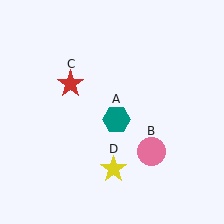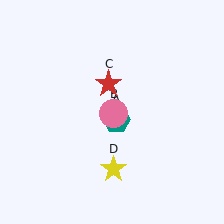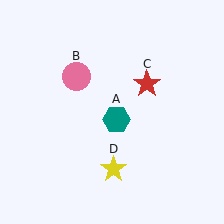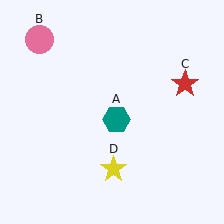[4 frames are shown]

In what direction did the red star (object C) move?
The red star (object C) moved right.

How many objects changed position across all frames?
2 objects changed position: pink circle (object B), red star (object C).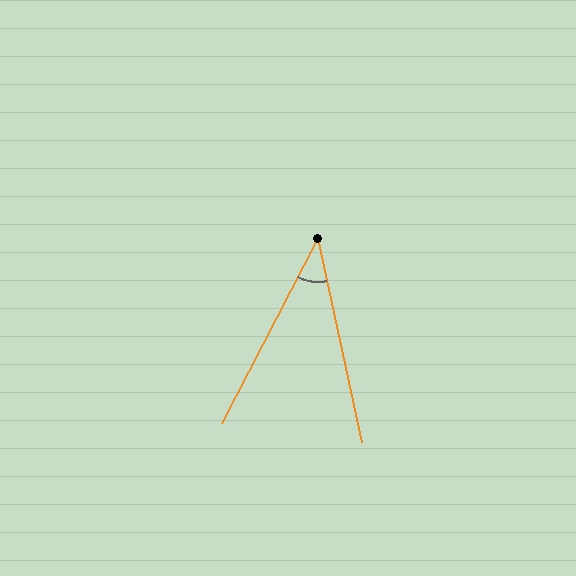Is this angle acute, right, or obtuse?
It is acute.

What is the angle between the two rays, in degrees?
Approximately 40 degrees.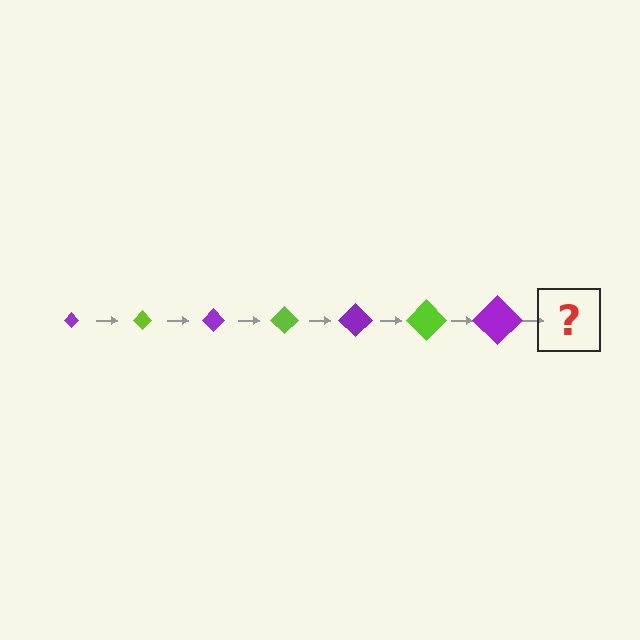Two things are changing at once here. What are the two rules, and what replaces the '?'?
The two rules are that the diamond grows larger each step and the color cycles through purple and lime. The '?' should be a lime diamond, larger than the previous one.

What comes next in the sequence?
The next element should be a lime diamond, larger than the previous one.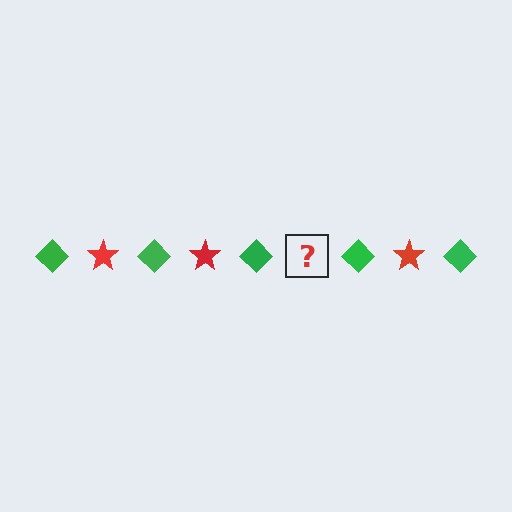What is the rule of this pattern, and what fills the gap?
The rule is that the pattern alternates between green diamond and red star. The gap should be filled with a red star.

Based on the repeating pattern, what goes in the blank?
The blank should be a red star.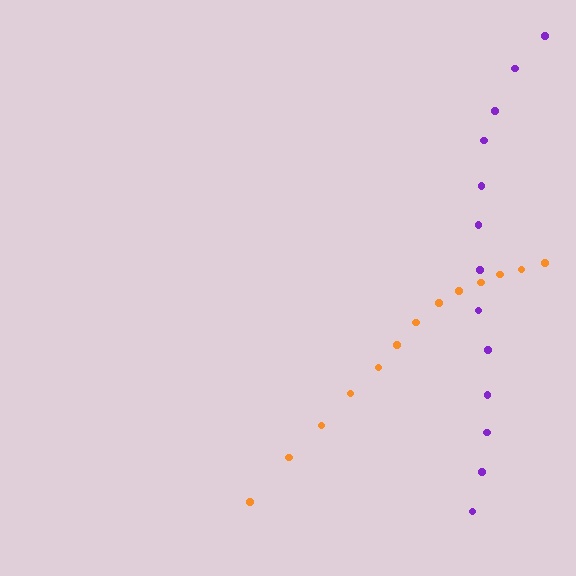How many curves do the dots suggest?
There are 2 distinct paths.